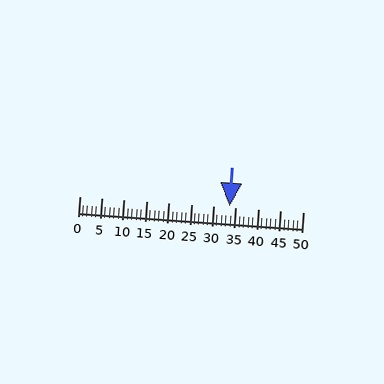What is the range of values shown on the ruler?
The ruler shows values from 0 to 50.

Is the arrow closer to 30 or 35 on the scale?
The arrow is closer to 35.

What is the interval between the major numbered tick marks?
The major tick marks are spaced 5 units apart.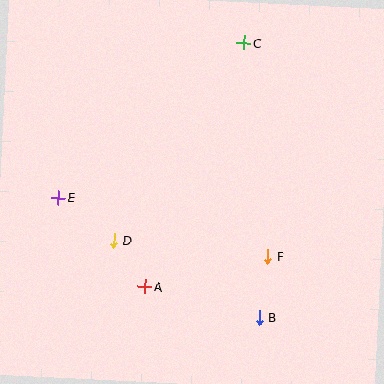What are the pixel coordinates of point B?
Point B is at (259, 317).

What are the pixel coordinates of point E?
Point E is at (58, 198).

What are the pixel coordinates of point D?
Point D is at (114, 240).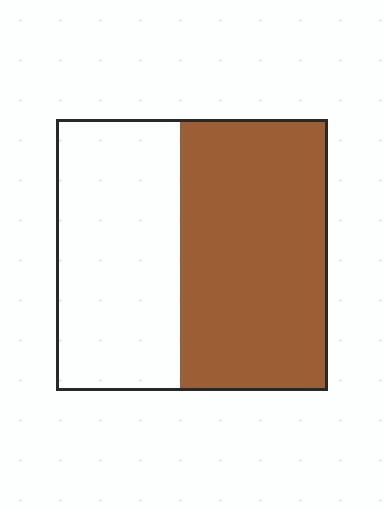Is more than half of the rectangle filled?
Yes.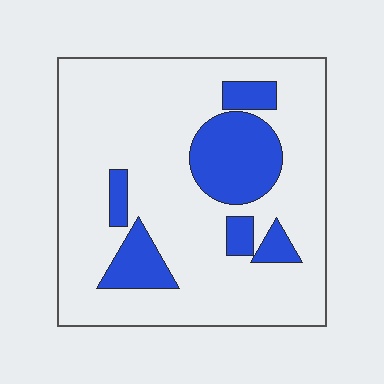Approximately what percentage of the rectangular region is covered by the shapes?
Approximately 20%.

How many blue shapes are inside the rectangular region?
6.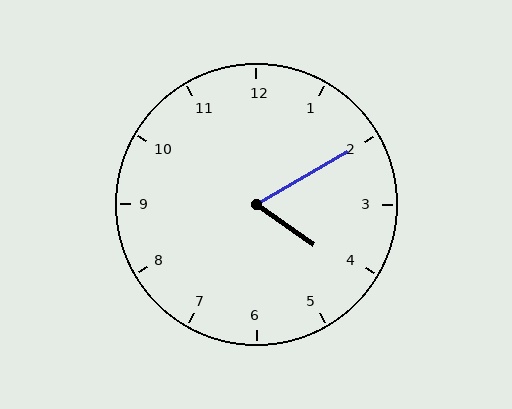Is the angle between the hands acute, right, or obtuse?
It is acute.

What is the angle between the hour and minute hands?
Approximately 65 degrees.